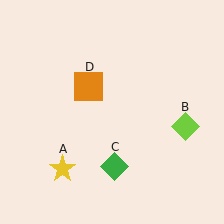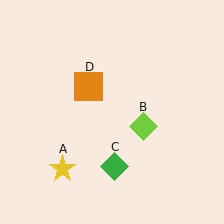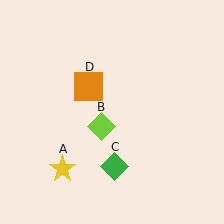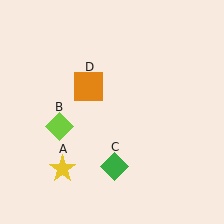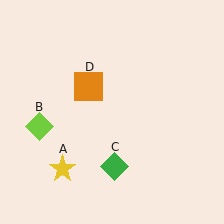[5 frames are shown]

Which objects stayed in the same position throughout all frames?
Yellow star (object A) and green diamond (object C) and orange square (object D) remained stationary.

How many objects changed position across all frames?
1 object changed position: lime diamond (object B).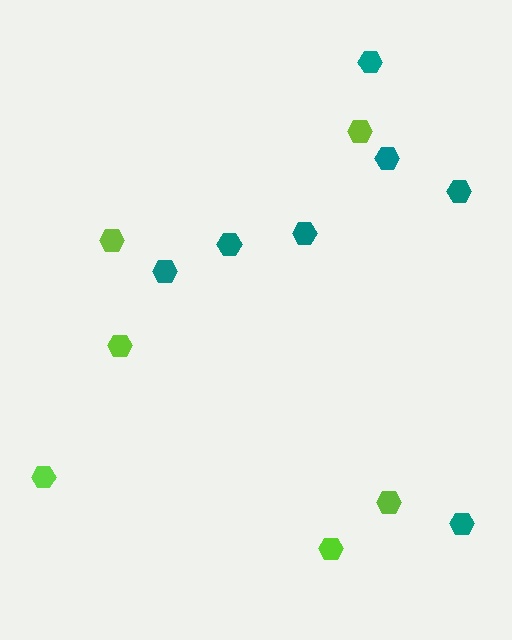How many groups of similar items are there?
There are 2 groups: one group of teal hexagons (7) and one group of lime hexagons (6).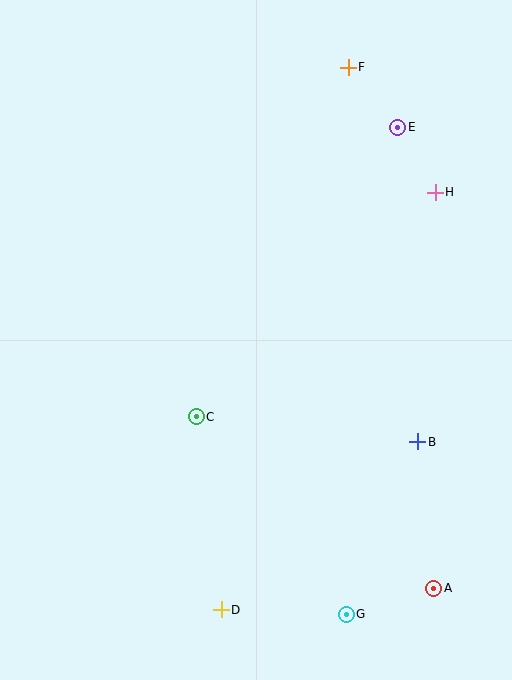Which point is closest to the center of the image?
Point C at (196, 417) is closest to the center.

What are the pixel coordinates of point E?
Point E is at (398, 127).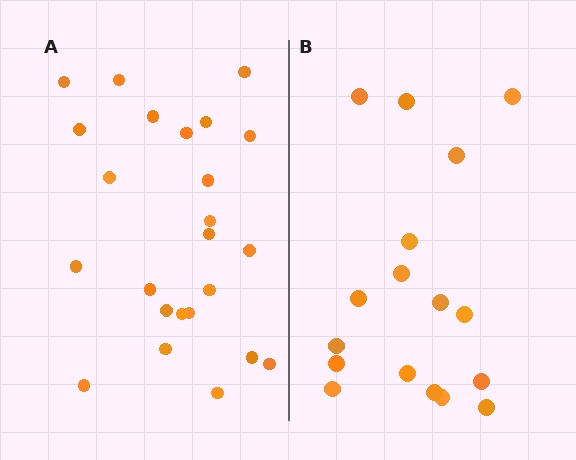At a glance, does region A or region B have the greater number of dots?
Region A (the left region) has more dots.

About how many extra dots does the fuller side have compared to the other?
Region A has roughly 8 or so more dots than region B.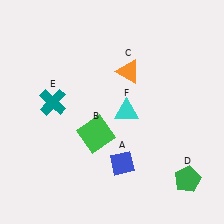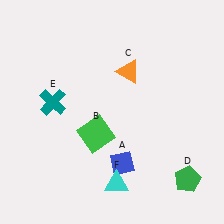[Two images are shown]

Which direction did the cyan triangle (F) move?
The cyan triangle (F) moved down.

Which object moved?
The cyan triangle (F) moved down.